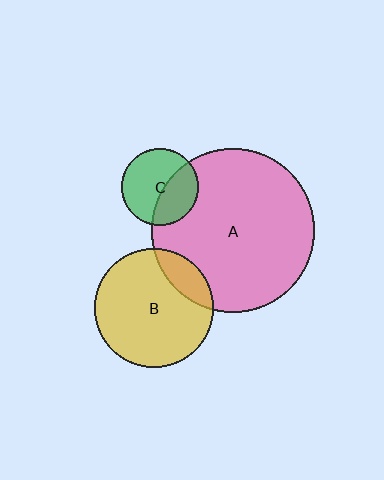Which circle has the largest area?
Circle A (pink).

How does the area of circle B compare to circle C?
Approximately 2.4 times.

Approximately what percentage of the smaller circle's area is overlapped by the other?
Approximately 15%.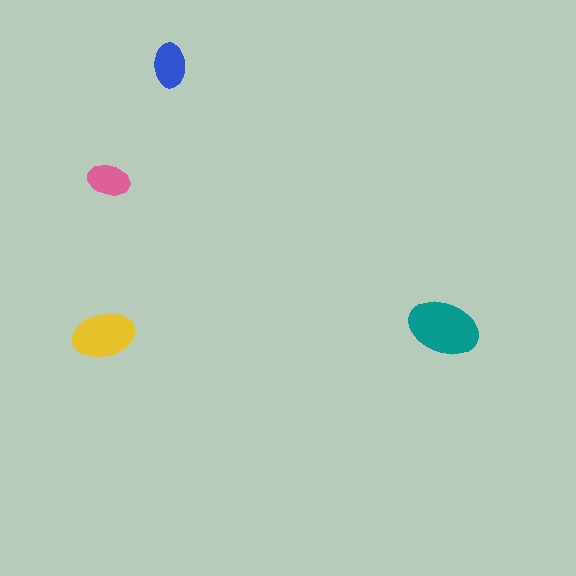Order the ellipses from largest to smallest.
the teal one, the yellow one, the blue one, the pink one.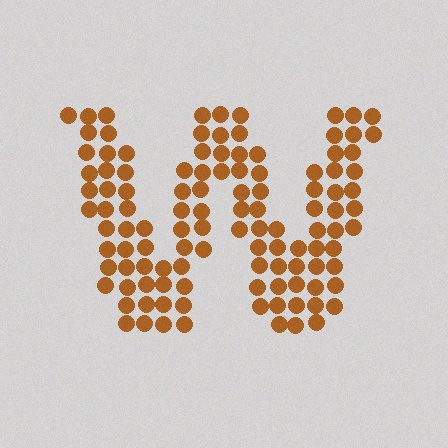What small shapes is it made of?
It is made of small circles.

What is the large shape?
The large shape is the letter W.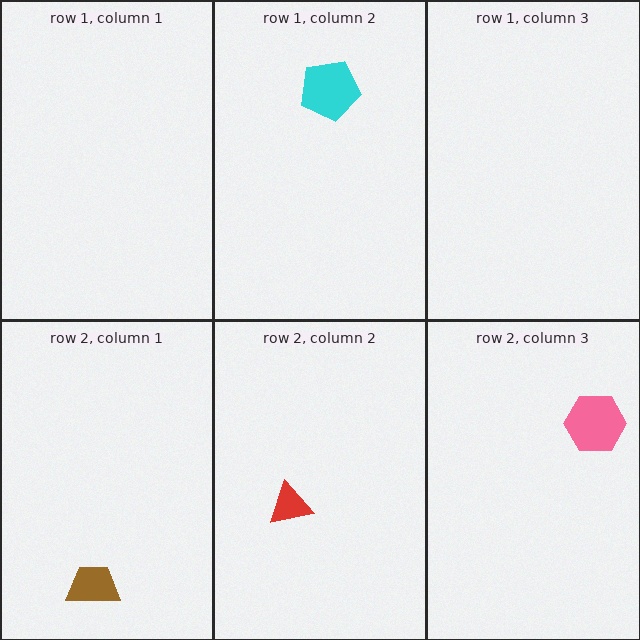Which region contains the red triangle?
The row 2, column 2 region.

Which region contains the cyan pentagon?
The row 1, column 2 region.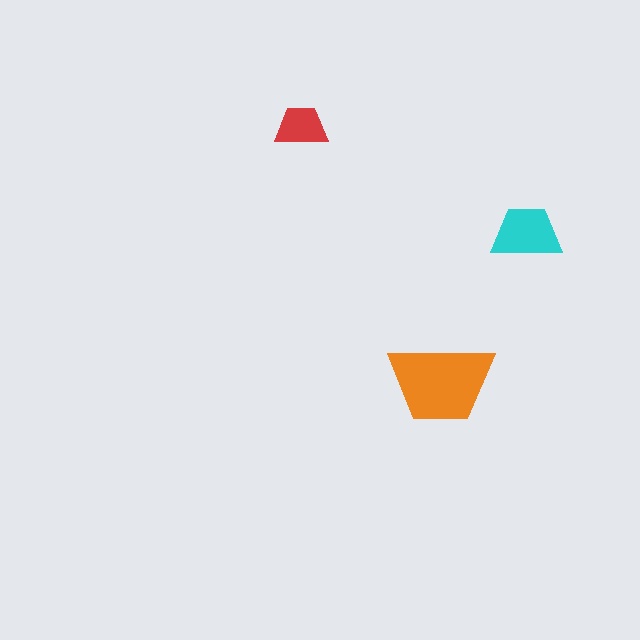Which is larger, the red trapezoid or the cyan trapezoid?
The cyan one.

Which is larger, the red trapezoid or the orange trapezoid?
The orange one.